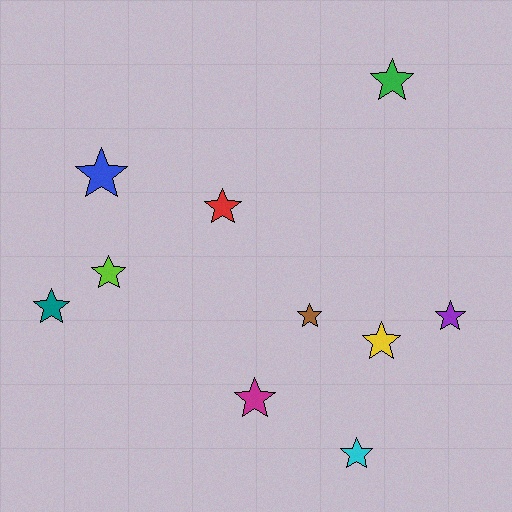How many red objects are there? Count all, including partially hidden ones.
There is 1 red object.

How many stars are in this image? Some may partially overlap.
There are 10 stars.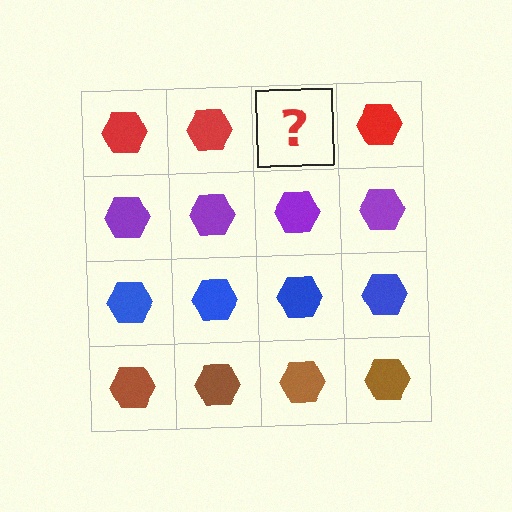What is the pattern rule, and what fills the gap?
The rule is that each row has a consistent color. The gap should be filled with a red hexagon.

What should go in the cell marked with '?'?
The missing cell should contain a red hexagon.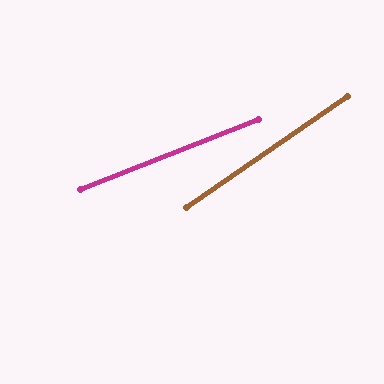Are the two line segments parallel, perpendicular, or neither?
Neither parallel nor perpendicular — they differ by about 13°.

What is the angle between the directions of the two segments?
Approximately 13 degrees.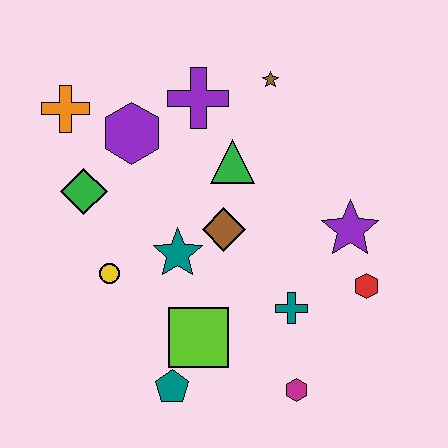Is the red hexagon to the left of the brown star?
No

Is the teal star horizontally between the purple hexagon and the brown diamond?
Yes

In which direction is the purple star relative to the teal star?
The purple star is to the right of the teal star.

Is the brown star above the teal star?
Yes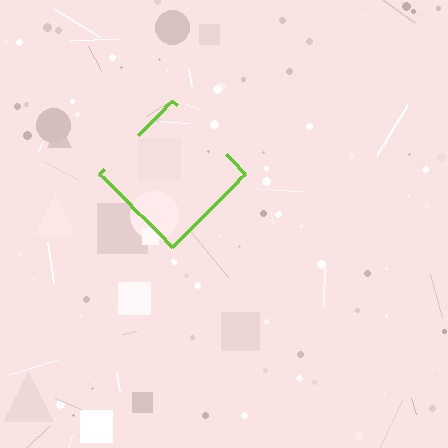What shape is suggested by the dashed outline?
The dashed outline suggests a diamond.